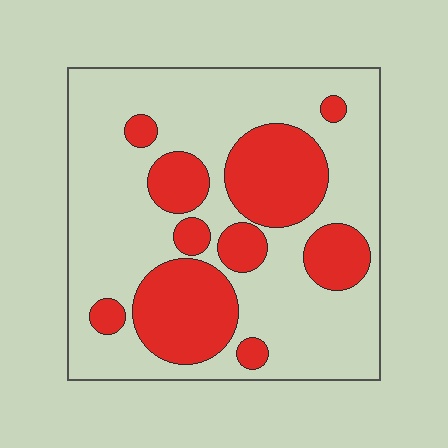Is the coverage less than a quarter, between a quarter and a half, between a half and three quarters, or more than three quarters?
Between a quarter and a half.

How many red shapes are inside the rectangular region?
10.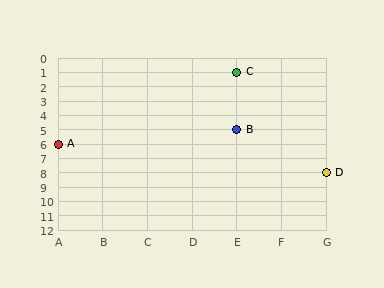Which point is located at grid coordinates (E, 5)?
Point B is at (E, 5).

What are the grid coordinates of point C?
Point C is at grid coordinates (E, 1).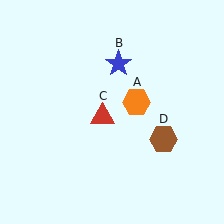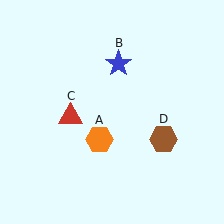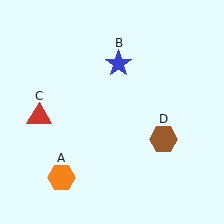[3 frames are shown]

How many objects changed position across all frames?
2 objects changed position: orange hexagon (object A), red triangle (object C).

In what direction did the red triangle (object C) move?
The red triangle (object C) moved left.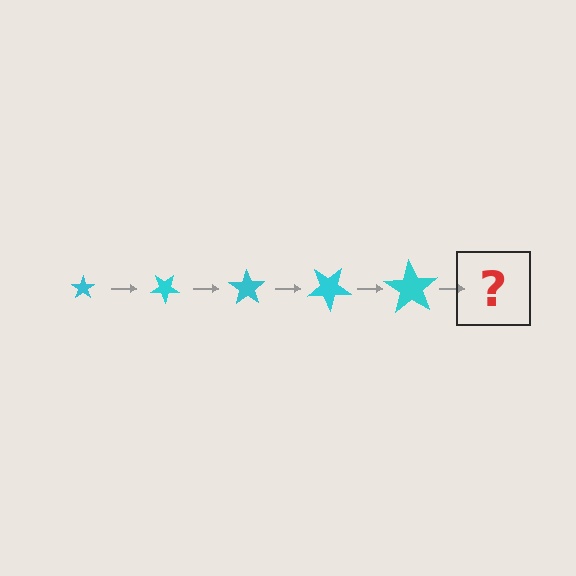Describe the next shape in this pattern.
It should be a star, larger than the previous one and rotated 175 degrees from the start.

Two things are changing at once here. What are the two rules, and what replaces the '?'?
The two rules are that the star grows larger each step and it rotates 35 degrees each step. The '?' should be a star, larger than the previous one and rotated 175 degrees from the start.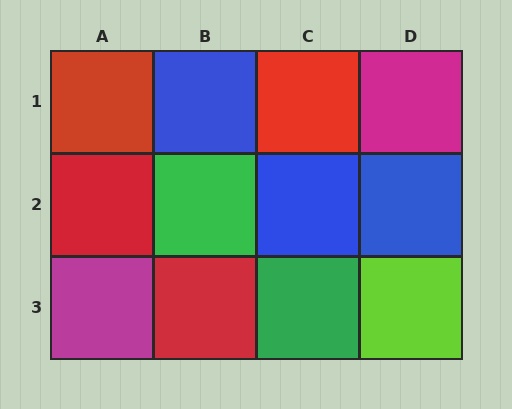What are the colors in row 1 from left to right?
Red, blue, red, magenta.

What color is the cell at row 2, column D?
Blue.